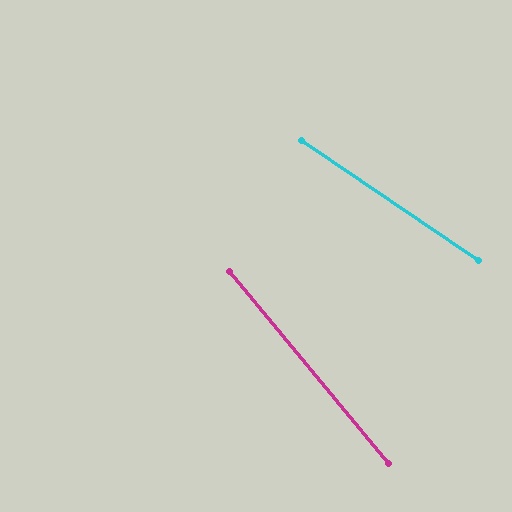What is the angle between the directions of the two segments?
Approximately 16 degrees.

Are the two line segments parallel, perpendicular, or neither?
Neither parallel nor perpendicular — they differ by about 16°.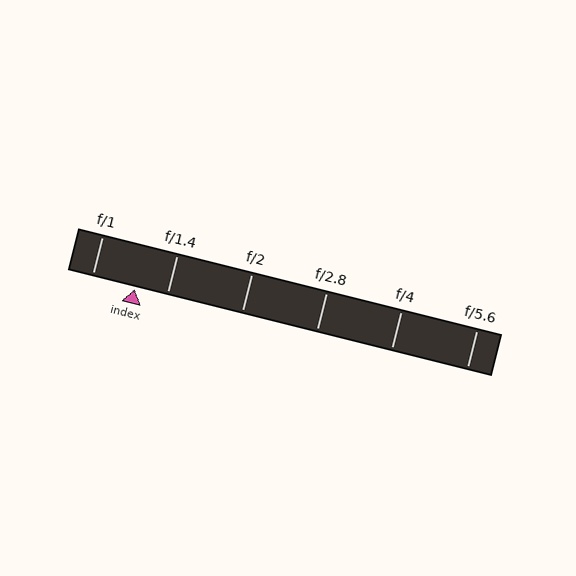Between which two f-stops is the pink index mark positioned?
The index mark is between f/1 and f/1.4.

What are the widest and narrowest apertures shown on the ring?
The widest aperture shown is f/1 and the narrowest is f/5.6.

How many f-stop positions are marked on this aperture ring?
There are 6 f-stop positions marked.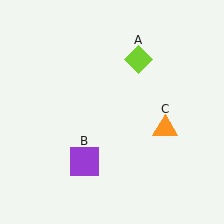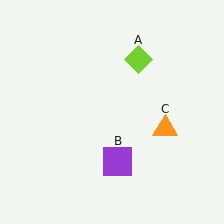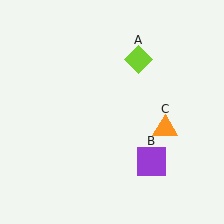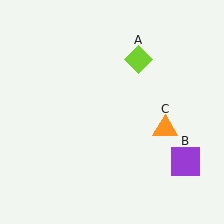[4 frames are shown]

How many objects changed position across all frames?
1 object changed position: purple square (object B).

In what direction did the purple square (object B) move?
The purple square (object B) moved right.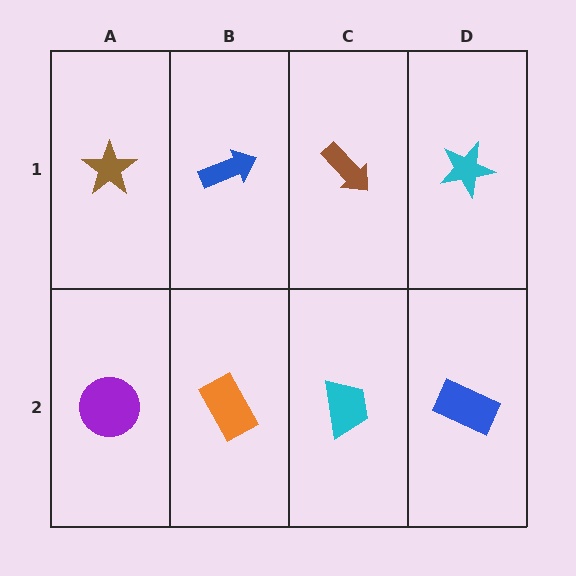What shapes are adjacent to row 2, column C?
A brown arrow (row 1, column C), an orange rectangle (row 2, column B), a blue rectangle (row 2, column D).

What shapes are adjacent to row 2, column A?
A brown star (row 1, column A), an orange rectangle (row 2, column B).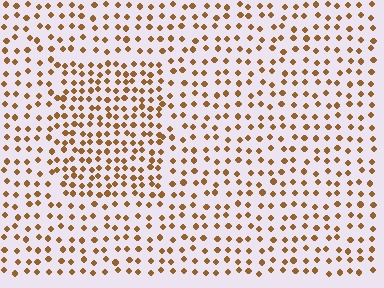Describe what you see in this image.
The image contains small brown elements arranged at two different densities. A rectangle-shaped region is visible where the elements are more densely packed than the surrounding area.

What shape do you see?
I see a rectangle.